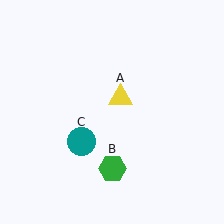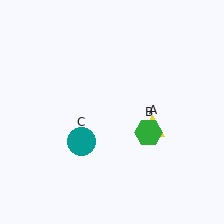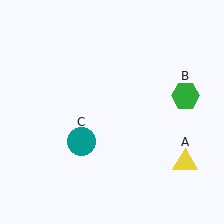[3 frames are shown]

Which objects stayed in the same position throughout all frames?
Teal circle (object C) remained stationary.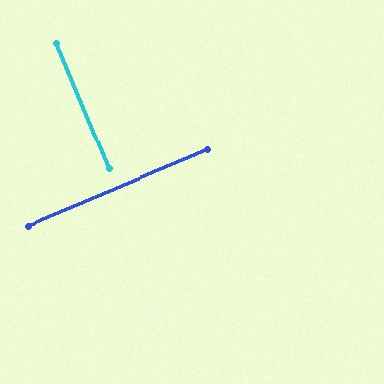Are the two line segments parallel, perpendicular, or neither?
Perpendicular — they meet at approximately 90°.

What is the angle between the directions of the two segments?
Approximately 90 degrees.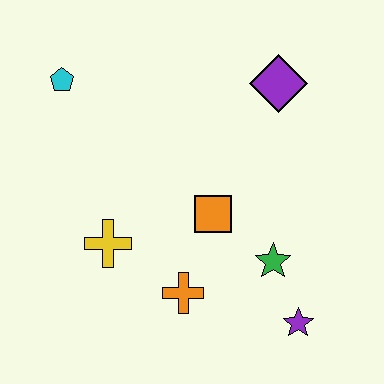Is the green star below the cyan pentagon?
Yes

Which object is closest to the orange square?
The green star is closest to the orange square.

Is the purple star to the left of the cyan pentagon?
No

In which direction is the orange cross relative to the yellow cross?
The orange cross is to the right of the yellow cross.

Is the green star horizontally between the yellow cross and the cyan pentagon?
No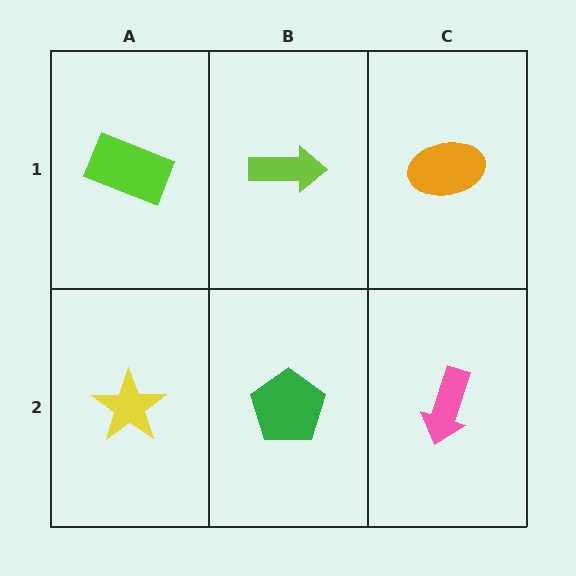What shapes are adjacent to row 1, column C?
A pink arrow (row 2, column C), a lime arrow (row 1, column B).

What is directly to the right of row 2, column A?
A green pentagon.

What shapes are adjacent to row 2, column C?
An orange ellipse (row 1, column C), a green pentagon (row 2, column B).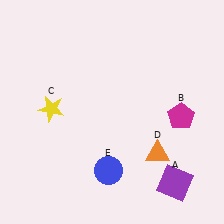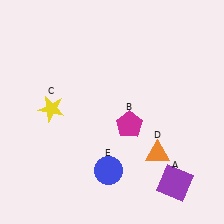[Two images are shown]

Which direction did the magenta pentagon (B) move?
The magenta pentagon (B) moved left.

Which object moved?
The magenta pentagon (B) moved left.